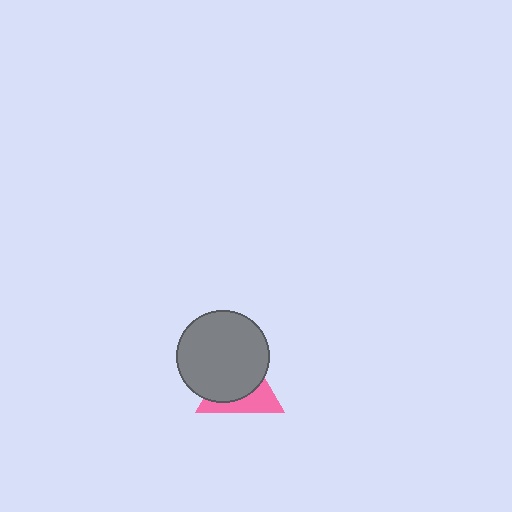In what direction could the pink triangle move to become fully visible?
The pink triangle could move toward the lower-right. That would shift it out from behind the gray circle entirely.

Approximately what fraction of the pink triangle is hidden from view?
Roughly 60% of the pink triangle is hidden behind the gray circle.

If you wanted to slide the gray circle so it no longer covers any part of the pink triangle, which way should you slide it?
Slide it toward the upper-left — that is the most direct way to separate the two shapes.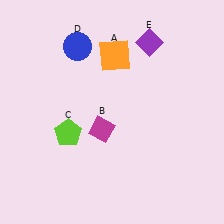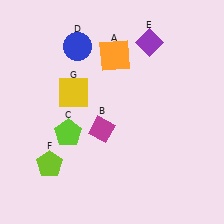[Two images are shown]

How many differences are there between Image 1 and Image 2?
There are 2 differences between the two images.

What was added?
A lime pentagon (F), a yellow square (G) were added in Image 2.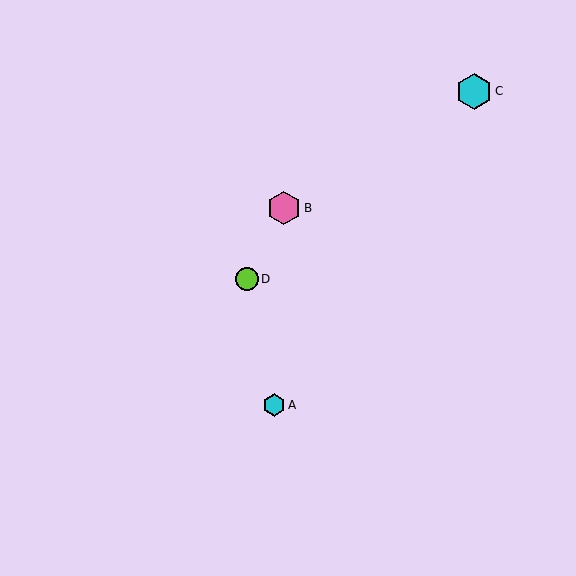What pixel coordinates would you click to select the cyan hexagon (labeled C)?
Click at (474, 91) to select the cyan hexagon C.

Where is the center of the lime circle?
The center of the lime circle is at (247, 279).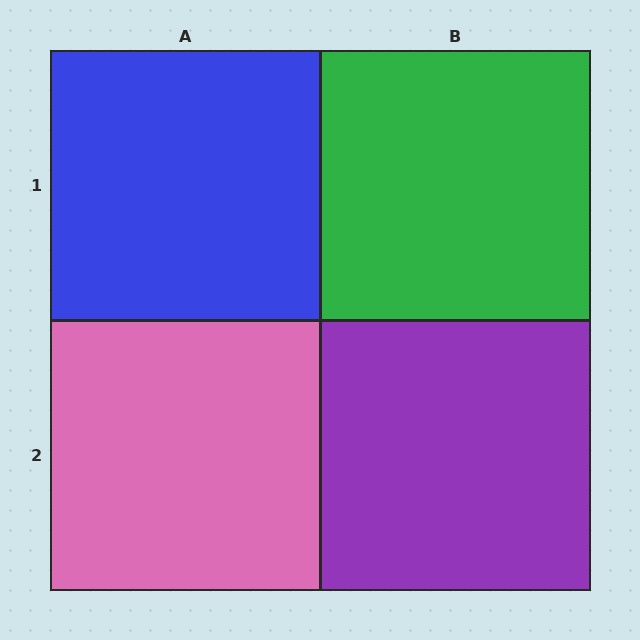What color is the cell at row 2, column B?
Purple.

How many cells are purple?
1 cell is purple.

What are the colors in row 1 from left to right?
Blue, green.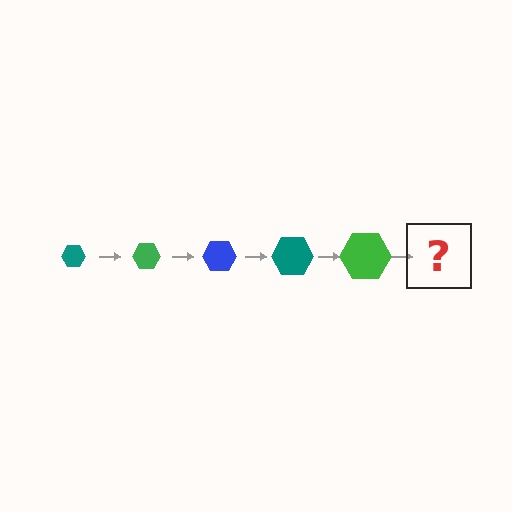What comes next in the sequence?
The next element should be a blue hexagon, larger than the previous one.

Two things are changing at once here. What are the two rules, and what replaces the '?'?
The two rules are that the hexagon grows larger each step and the color cycles through teal, green, and blue. The '?' should be a blue hexagon, larger than the previous one.